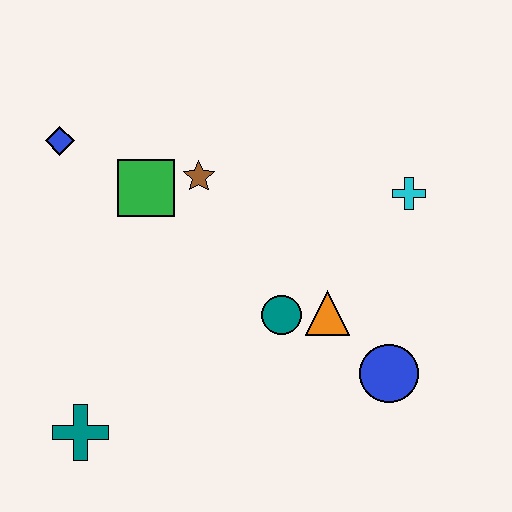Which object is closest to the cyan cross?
The orange triangle is closest to the cyan cross.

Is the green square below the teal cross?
No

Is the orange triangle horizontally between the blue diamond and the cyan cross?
Yes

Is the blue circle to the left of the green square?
No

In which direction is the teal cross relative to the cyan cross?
The teal cross is to the left of the cyan cross.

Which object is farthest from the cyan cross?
The teal cross is farthest from the cyan cross.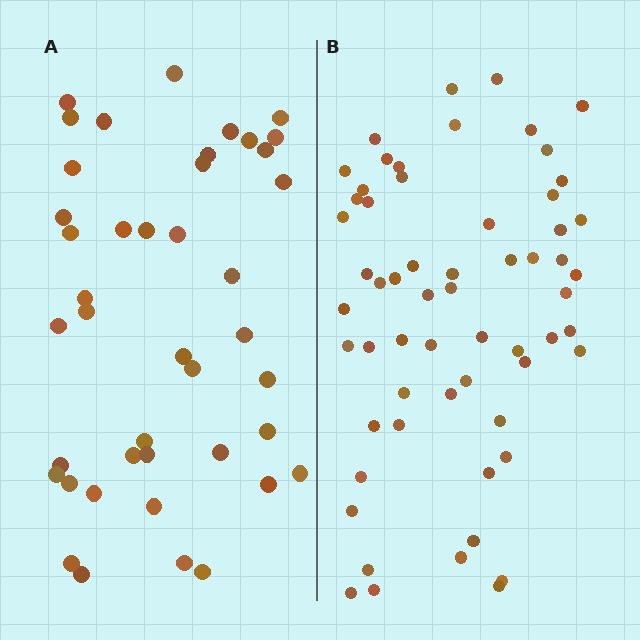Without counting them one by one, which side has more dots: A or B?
Region B (the right region) has more dots.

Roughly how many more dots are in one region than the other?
Region B has approximately 20 more dots than region A.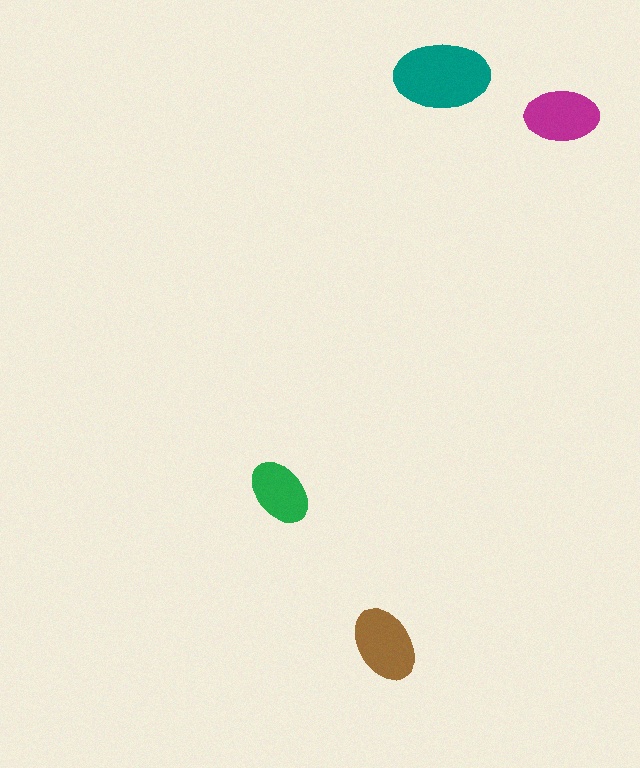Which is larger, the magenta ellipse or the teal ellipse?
The teal one.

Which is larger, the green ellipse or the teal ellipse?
The teal one.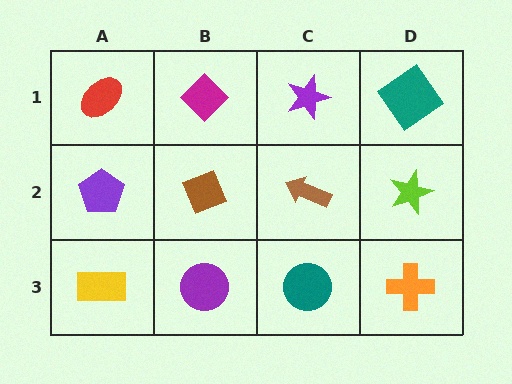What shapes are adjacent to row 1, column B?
A brown diamond (row 2, column B), a red ellipse (row 1, column A), a purple star (row 1, column C).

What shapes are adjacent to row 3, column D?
A lime star (row 2, column D), a teal circle (row 3, column C).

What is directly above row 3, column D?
A lime star.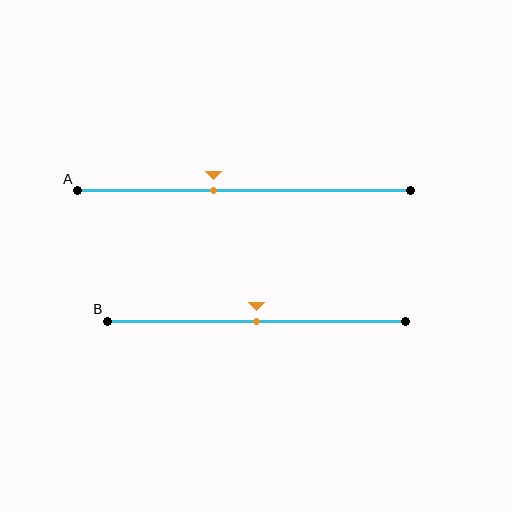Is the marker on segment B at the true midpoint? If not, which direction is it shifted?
Yes, the marker on segment B is at the true midpoint.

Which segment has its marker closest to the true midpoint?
Segment B has its marker closest to the true midpoint.